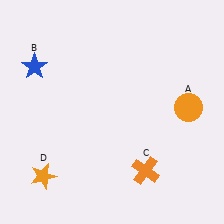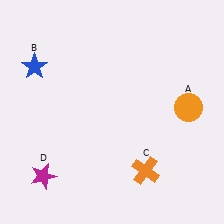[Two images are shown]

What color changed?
The star (D) changed from orange in Image 1 to magenta in Image 2.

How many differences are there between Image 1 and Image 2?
There is 1 difference between the two images.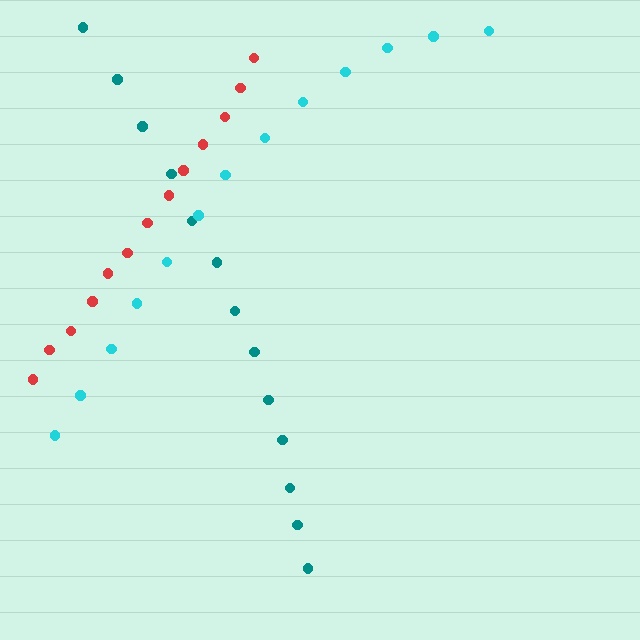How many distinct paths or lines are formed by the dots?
There are 3 distinct paths.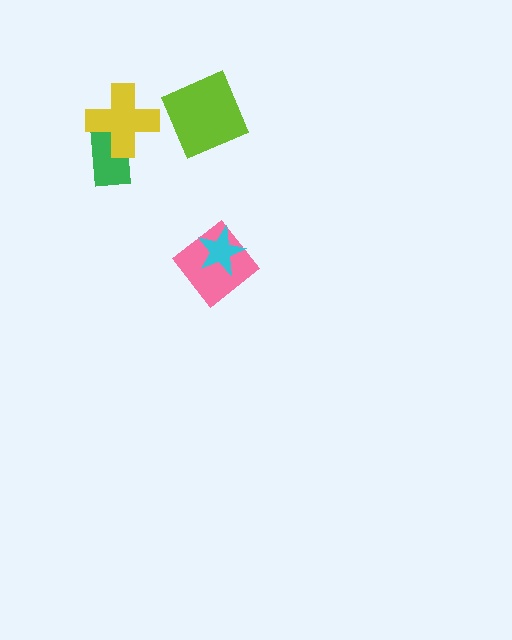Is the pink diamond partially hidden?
Yes, it is partially covered by another shape.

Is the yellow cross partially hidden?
No, no other shape covers it.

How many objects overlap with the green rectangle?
1 object overlaps with the green rectangle.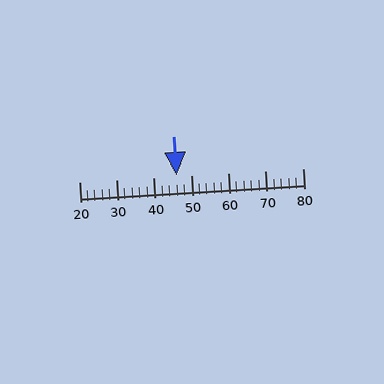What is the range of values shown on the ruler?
The ruler shows values from 20 to 80.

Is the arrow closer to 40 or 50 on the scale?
The arrow is closer to 50.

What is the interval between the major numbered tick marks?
The major tick marks are spaced 10 units apart.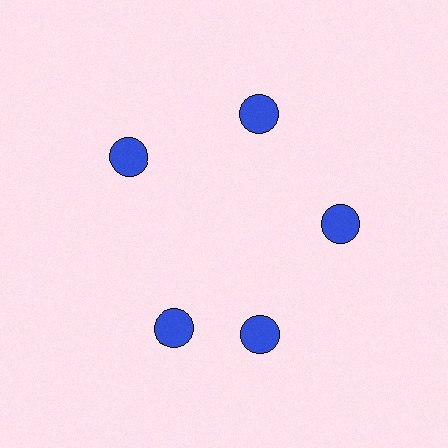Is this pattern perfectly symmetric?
No. The 5 blue circles are arranged in a ring, but one element near the 8 o'clock position is rotated out of alignment along the ring, breaking the 5-fold rotational symmetry.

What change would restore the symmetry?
The symmetry would be restored by rotating it back into even spacing with its neighbors so that all 5 circles sit at equal angles and equal distance from the center.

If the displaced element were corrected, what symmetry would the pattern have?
It would have 5-fold rotational symmetry — the pattern would map onto itself every 72 degrees.